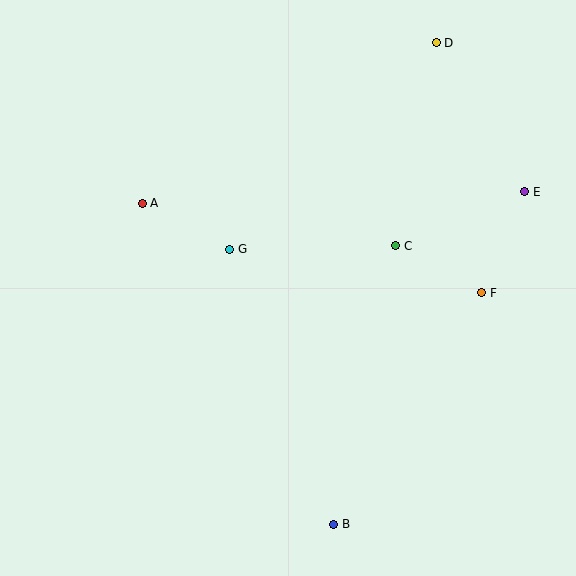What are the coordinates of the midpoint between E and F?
The midpoint between E and F is at (503, 242).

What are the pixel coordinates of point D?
Point D is at (436, 43).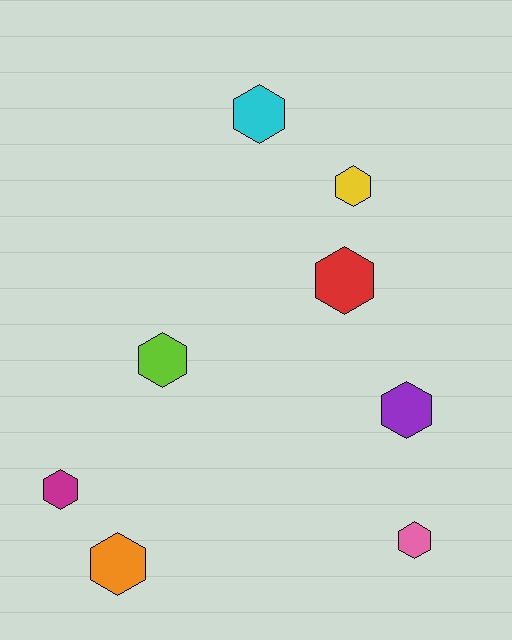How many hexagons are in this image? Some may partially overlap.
There are 8 hexagons.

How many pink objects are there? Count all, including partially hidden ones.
There is 1 pink object.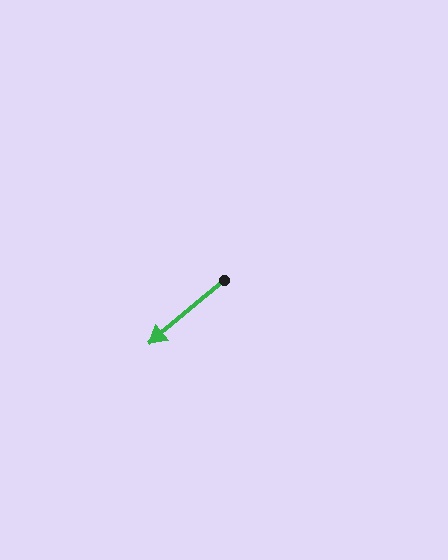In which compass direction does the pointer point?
Southwest.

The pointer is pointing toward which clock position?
Roughly 8 o'clock.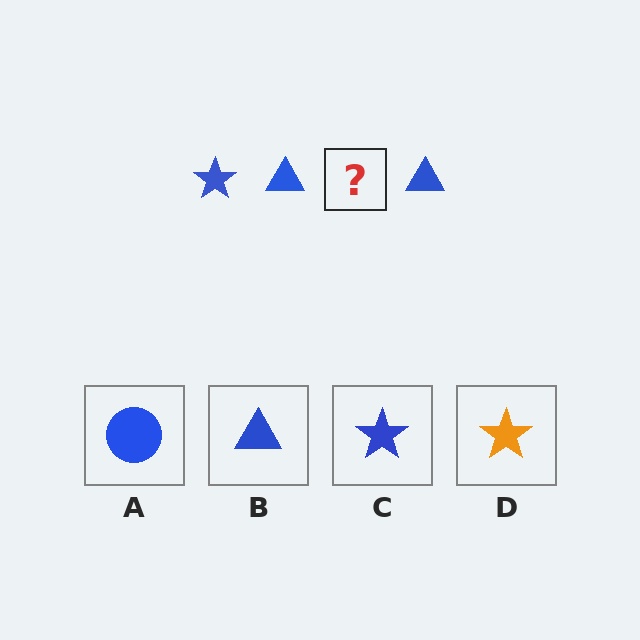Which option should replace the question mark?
Option C.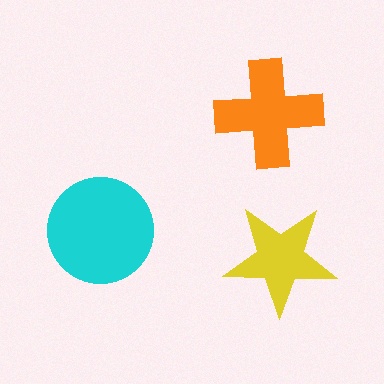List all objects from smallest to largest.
The yellow star, the orange cross, the cyan circle.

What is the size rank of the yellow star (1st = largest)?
3rd.